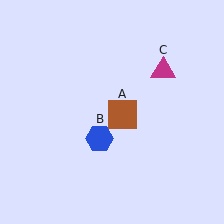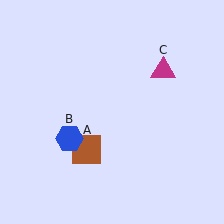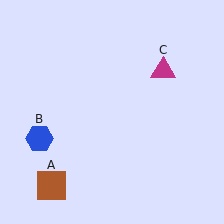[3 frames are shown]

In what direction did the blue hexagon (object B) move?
The blue hexagon (object B) moved left.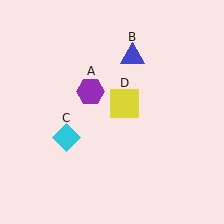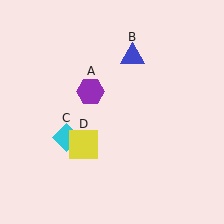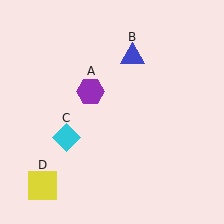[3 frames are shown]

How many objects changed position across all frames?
1 object changed position: yellow square (object D).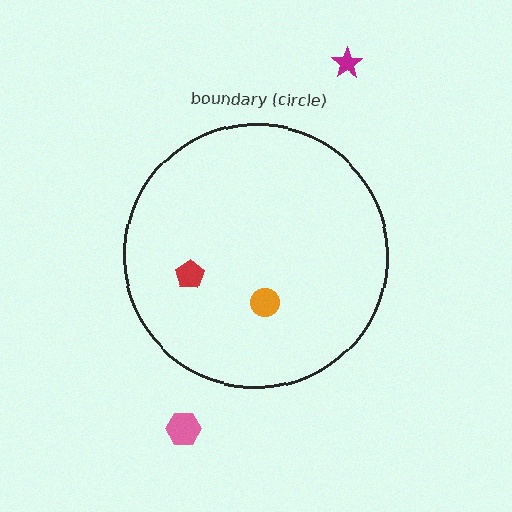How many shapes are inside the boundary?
2 inside, 2 outside.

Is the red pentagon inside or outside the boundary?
Inside.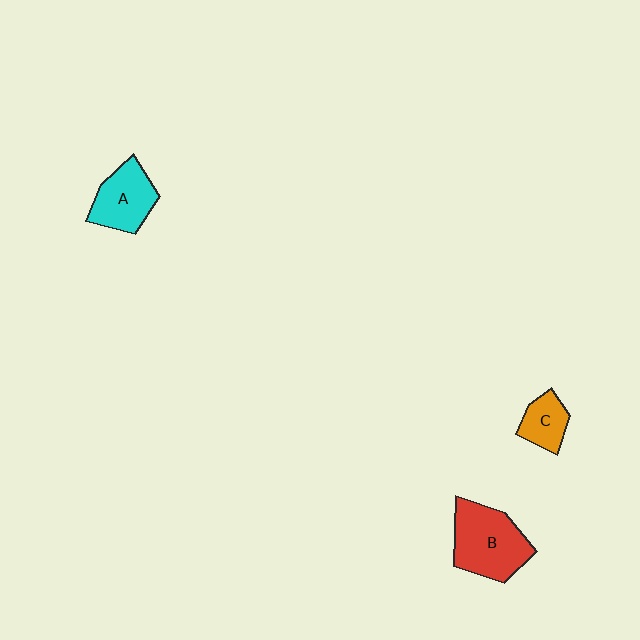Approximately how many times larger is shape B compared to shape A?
Approximately 1.4 times.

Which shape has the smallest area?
Shape C (orange).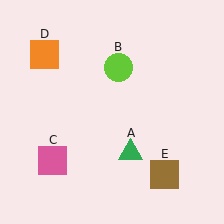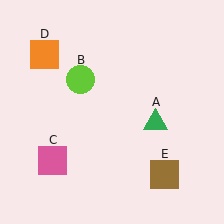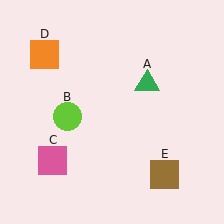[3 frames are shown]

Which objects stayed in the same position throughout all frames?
Pink square (object C) and orange square (object D) and brown square (object E) remained stationary.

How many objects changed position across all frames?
2 objects changed position: green triangle (object A), lime circle (object B).